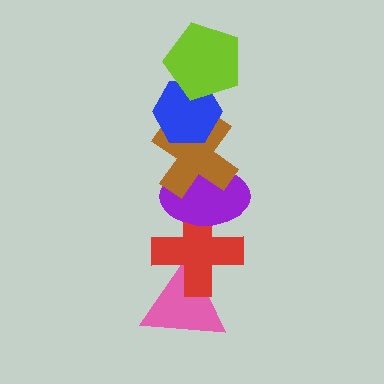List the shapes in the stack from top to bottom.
From top to bottom: the lime pentagon, the blue hexagon, the brown cross, the purple ellipse, the red cross, the pink triangle.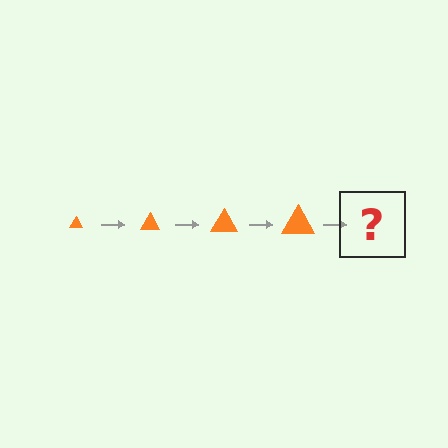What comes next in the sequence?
The next element should be an orange triangle, larger than the previous one.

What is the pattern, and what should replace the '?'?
The pattern is that the triangle gets progressively larger each step. The '?' should be an orange triangle, larger than the previous one.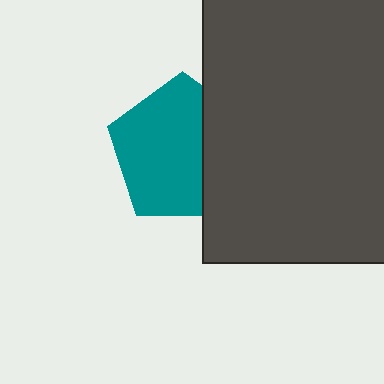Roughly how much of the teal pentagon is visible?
Most of it is visible (roughly 67%).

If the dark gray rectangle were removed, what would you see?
You would see the complete teal pentagon.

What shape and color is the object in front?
The object in front is a dark gray rectangle.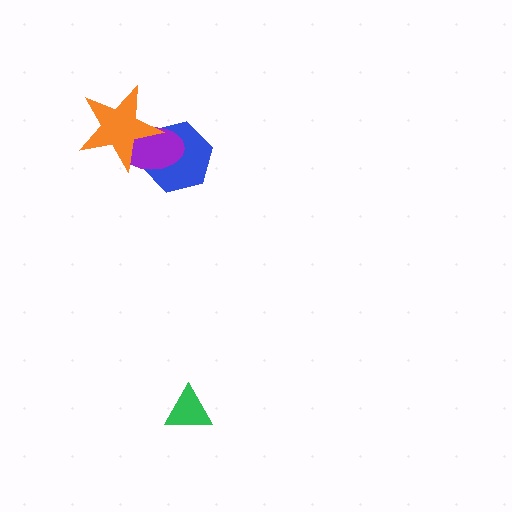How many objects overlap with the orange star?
2 objects overlap with the orange star.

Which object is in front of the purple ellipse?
The orange star is in front of the purple ellipse.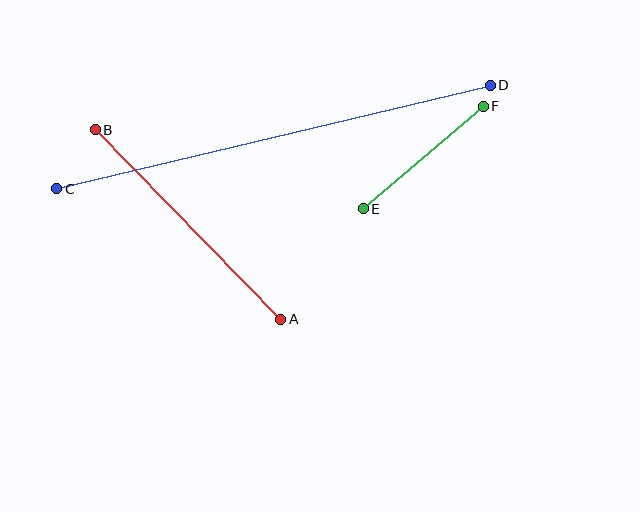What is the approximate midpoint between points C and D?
The midpoint is at approximately (274, 137) pixels.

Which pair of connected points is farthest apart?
Points C and D are farthest apart.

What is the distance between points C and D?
The distance is approximately 446 pixels.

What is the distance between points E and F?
The distance is approximately 158 pixels.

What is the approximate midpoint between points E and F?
The midpoint is at approximately (423, 158) pixels.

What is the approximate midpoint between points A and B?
The midpoint is at approximately (188, 225) pixels.